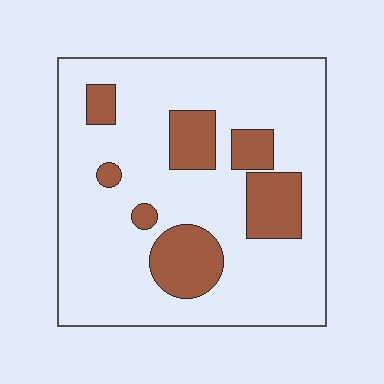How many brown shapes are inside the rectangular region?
7.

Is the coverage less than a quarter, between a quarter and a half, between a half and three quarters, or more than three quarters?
Less than a quarter.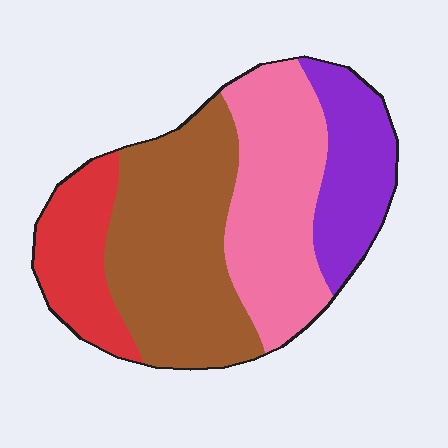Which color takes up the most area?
Brown, at roughly 35%.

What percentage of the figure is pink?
Pink covers around 30% of the figure.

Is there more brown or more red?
Brown.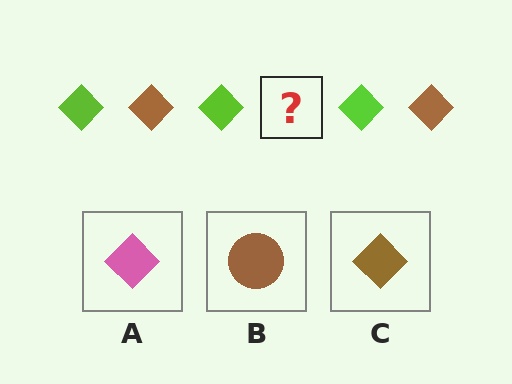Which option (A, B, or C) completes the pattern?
C.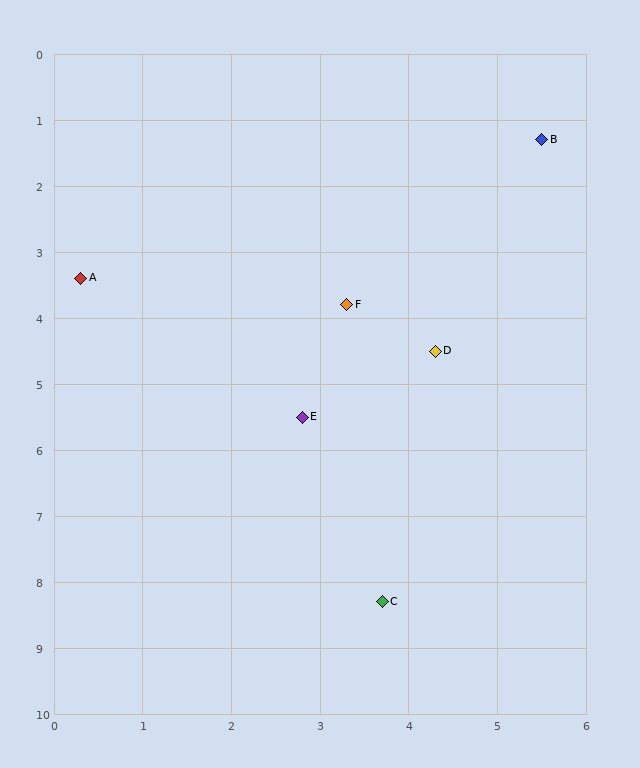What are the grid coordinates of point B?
Point B is at approximately (5.5, 1.3).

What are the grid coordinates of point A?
Point A is at approximately (0.3, 3.4).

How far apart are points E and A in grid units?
Points E and A are about 3.3 grid units apart.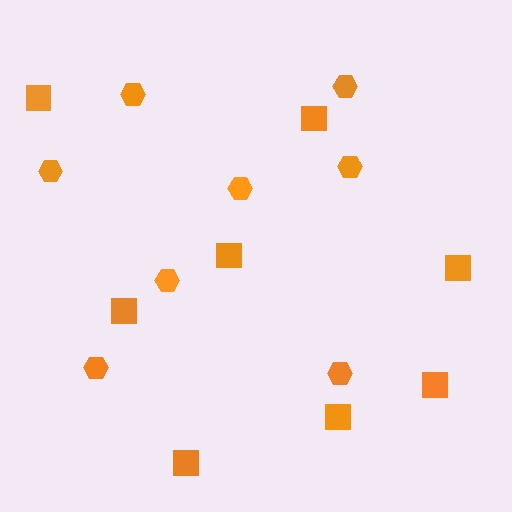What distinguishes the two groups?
There are 2 groups: one group of squares (8) and one group of hexagons (8).